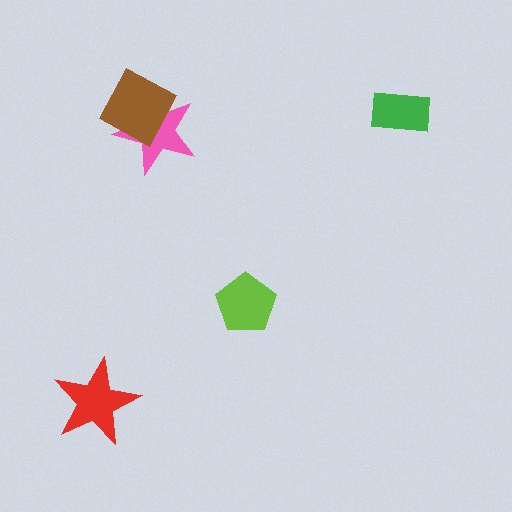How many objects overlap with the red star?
0 objects overlap with the red star.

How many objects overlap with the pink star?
1 object overlaps with the pink star.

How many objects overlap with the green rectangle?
0 objects overlap with the green rectangle.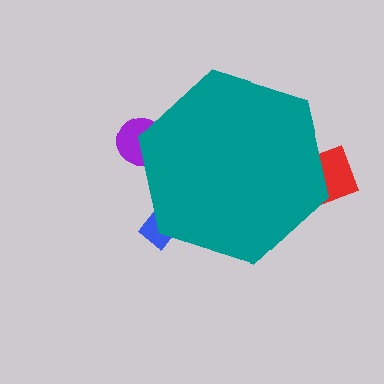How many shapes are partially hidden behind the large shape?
3 shapes are partially hidden.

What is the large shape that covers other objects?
A teal hexagon.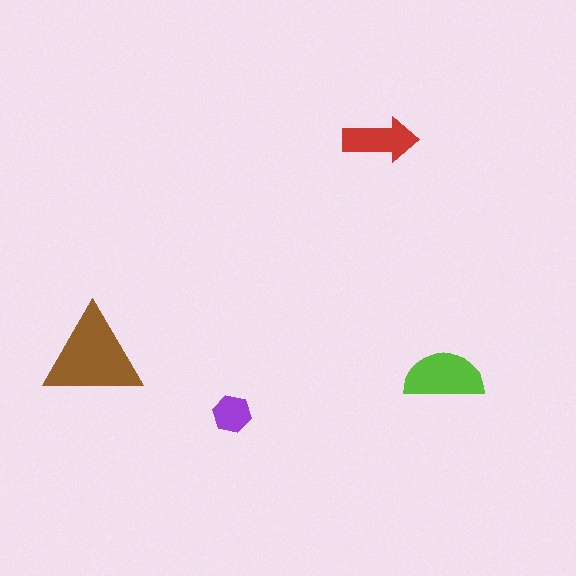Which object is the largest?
The brown triangle.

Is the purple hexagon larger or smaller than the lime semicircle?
Smaller.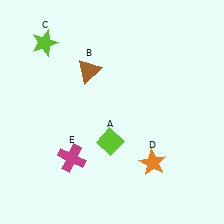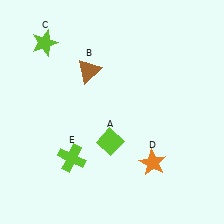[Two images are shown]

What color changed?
The cross (E) changed from magenta in Image 1 to lime in Image 2.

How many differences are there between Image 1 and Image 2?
There is 1 difference between the two images.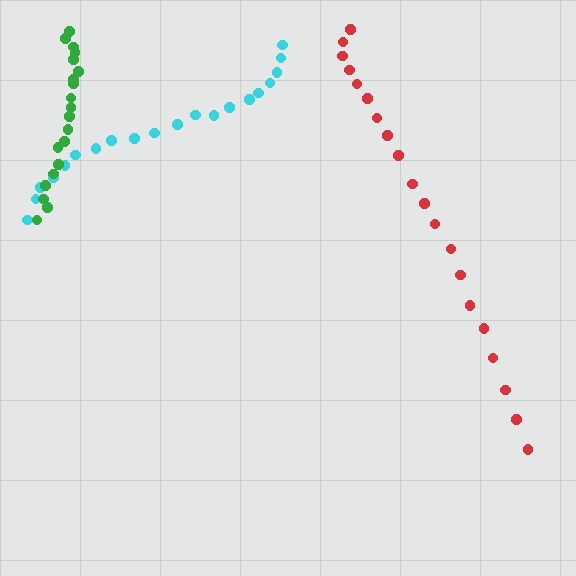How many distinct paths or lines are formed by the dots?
There are 3 distinct paths.